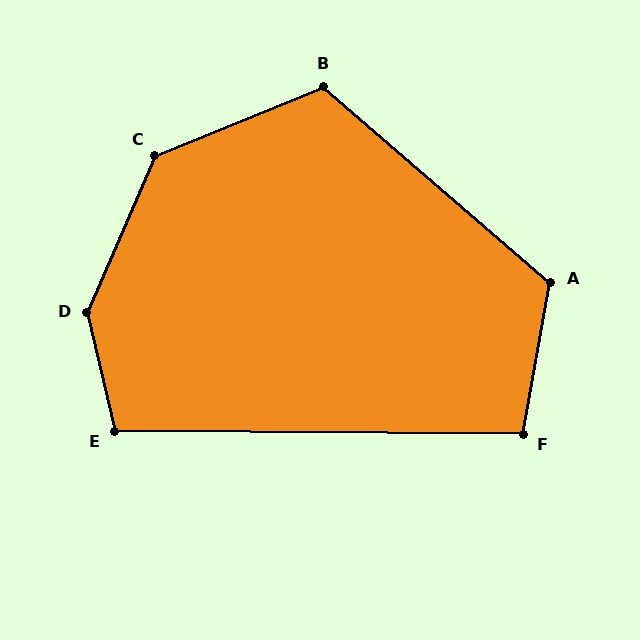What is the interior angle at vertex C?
Approximately 135 degrees (obtuse).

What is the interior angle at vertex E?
Approximately 104 degrees (obtuse).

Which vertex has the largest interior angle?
D, at approximately 143 degrees.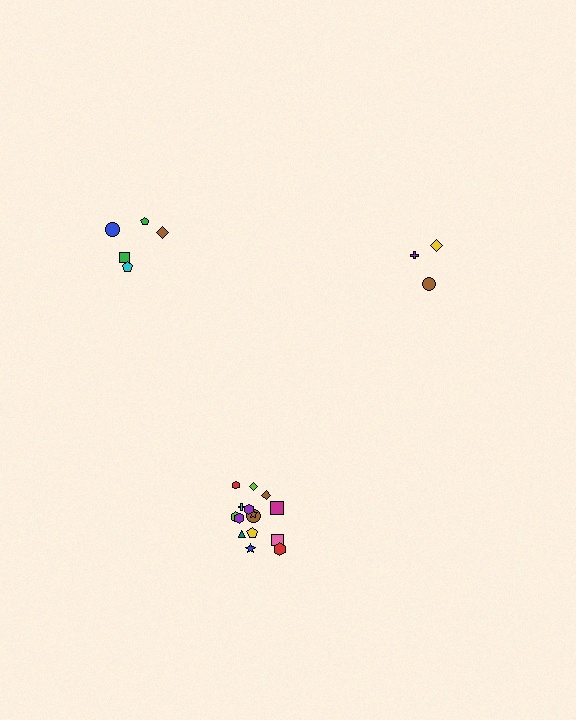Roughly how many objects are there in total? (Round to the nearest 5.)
Roughly 25 objects in total.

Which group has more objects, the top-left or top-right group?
The top-left group.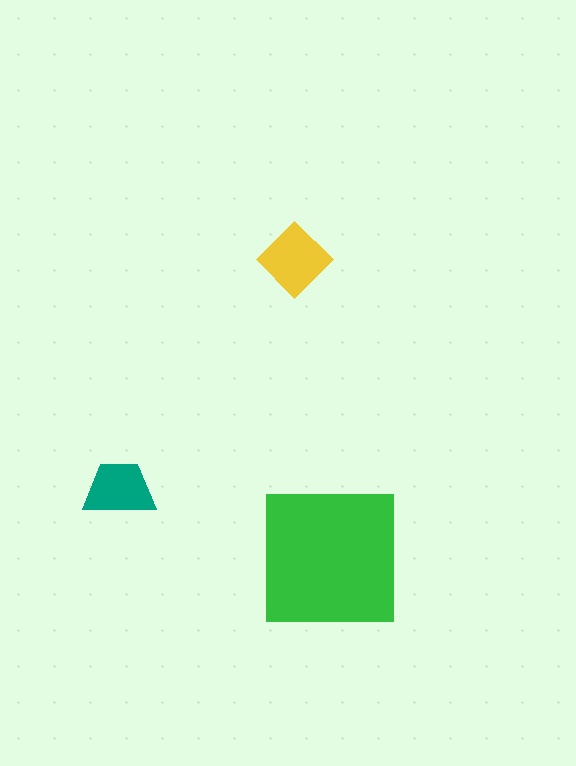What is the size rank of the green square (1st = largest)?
1st.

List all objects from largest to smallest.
The green square, the yellow diamond, the teal trapezoid.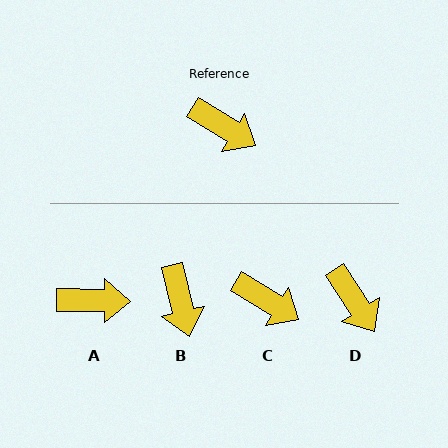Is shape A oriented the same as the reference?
No, it is off by about 31 degrees.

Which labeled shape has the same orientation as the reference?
C.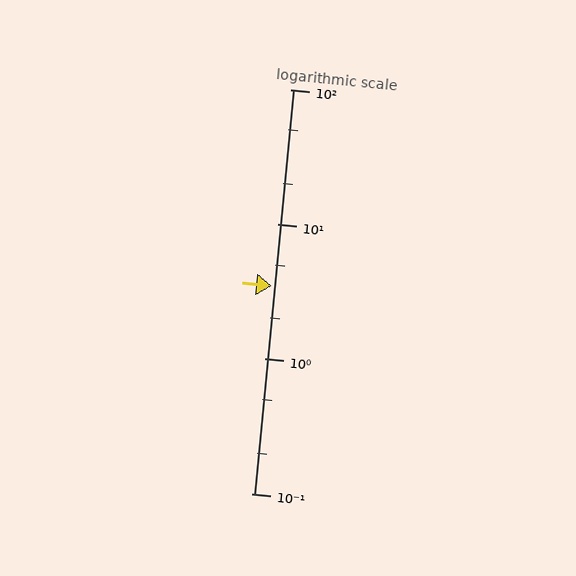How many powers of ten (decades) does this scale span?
The scale spans 3 decades, from 0.1 to 100.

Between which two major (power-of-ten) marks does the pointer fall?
The pointer is between 1 and 10.